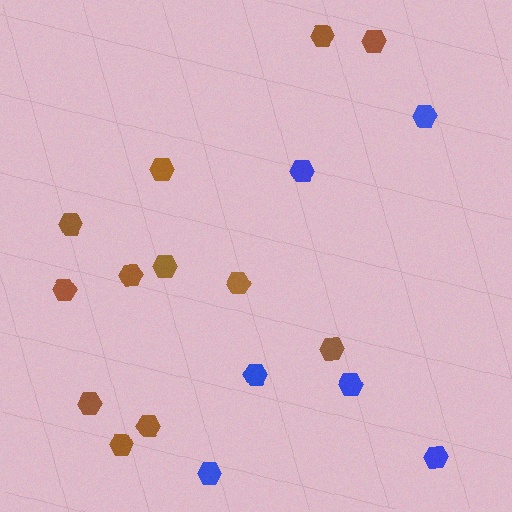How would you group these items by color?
There are 2 groups: one group of brown hexagons (12) and one group of blue hexagons (6).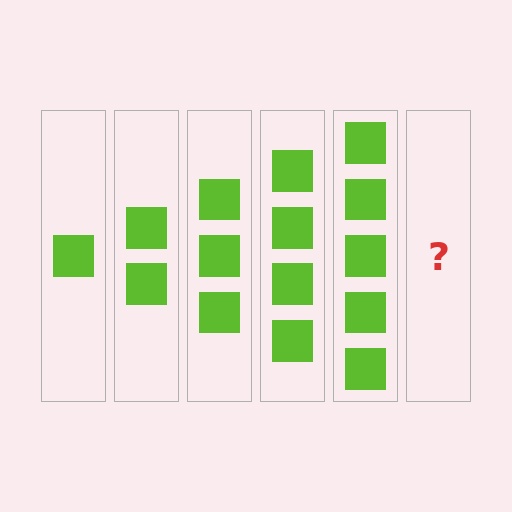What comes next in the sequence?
The next element should be 6 squares.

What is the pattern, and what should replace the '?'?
The pattern is that each step adds one more square. The '?' should be 6 squares.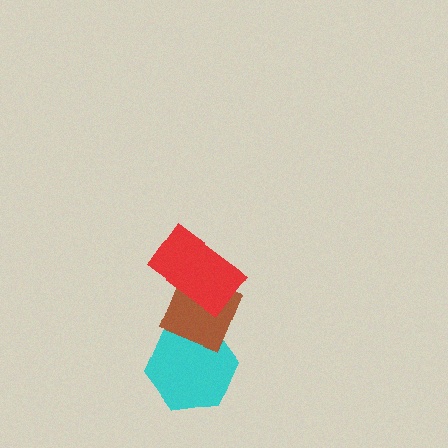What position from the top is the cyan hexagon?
The cyan hexagon is 3rd from the top.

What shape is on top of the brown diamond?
The red rectangle is on top of the brown diamond.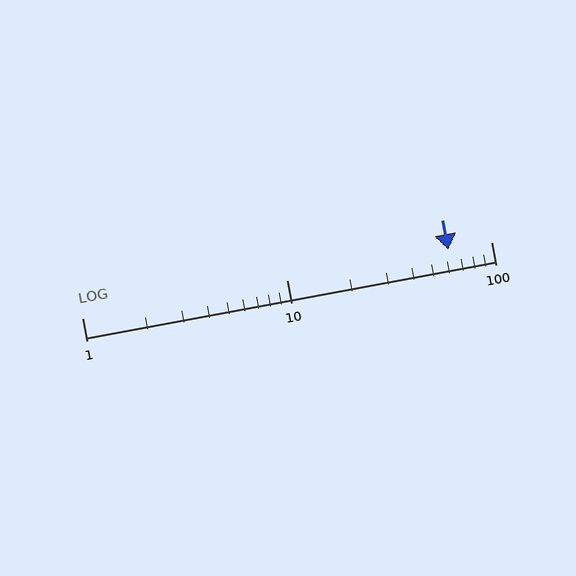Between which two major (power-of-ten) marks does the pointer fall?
The pointer is between 10 and 100.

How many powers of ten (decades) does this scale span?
The scale spans 2 decades, from 1 to 100.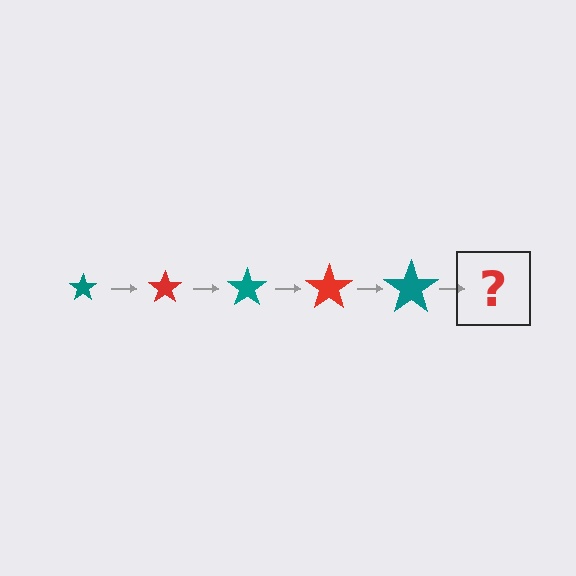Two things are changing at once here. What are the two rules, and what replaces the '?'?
The two rules are that the star grows larger each step and the color cycles through teal and red. The '?' should be a red star, larger than the previous one.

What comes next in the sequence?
The next element should be a red star, larger than the previous one.